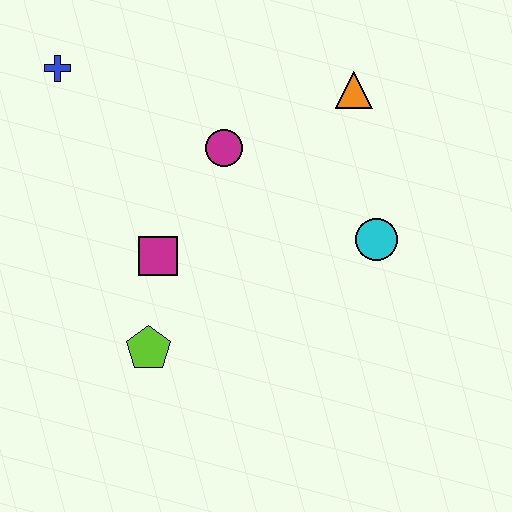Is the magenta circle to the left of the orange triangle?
Yes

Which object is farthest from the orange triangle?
The lime pentagon is farthest from the orange triangle.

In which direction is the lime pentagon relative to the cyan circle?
The lime pentagon is to the left of the cyan circle.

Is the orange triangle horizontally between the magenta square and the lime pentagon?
No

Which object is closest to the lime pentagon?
The magenta square is closest to the lime pentagon.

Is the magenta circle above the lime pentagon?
Yes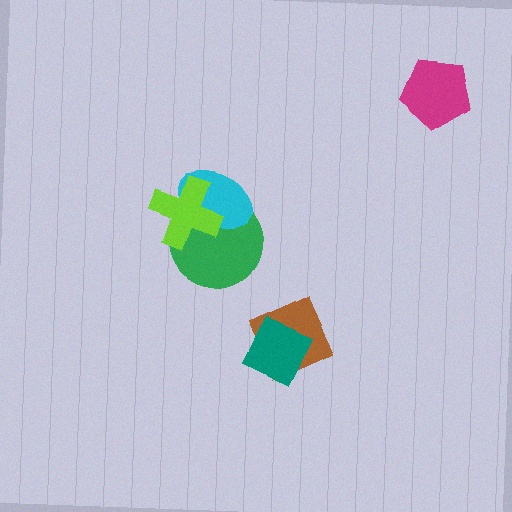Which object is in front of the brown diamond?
The teal square is in front of the brown diamond.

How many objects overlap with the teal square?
1 object overlaps with the teal square.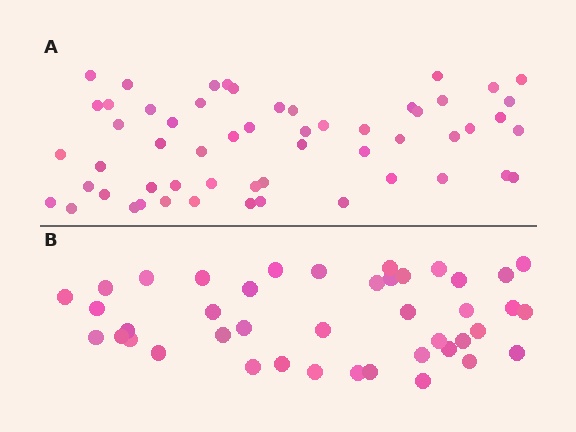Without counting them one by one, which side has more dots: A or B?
Region A (the top region) has more dots.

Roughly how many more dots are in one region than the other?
Region A has approximately 15 more dots than region B.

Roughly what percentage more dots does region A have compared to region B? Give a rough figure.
About 35% more.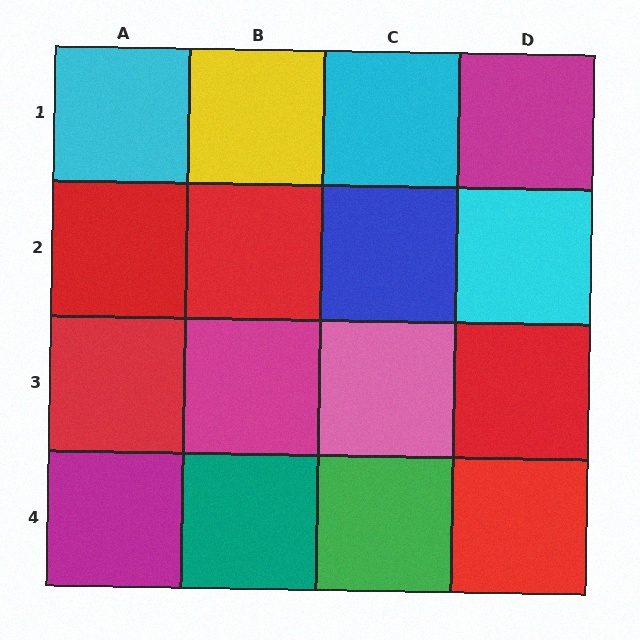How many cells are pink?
1 cell is pink.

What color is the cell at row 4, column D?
Red.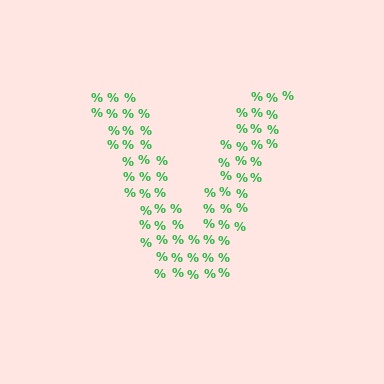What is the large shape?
The large shape is the letter V.